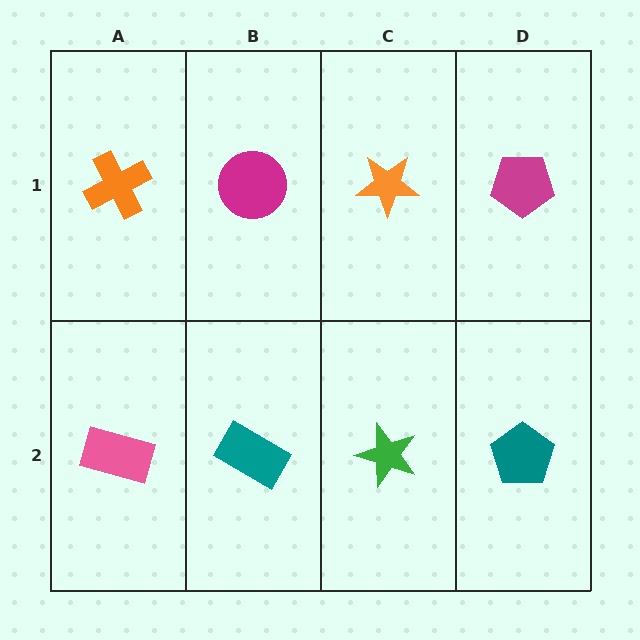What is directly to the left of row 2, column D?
A green star.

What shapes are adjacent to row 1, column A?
A pink rectangle (row 2, column A), a magenta circle (row 1, column B).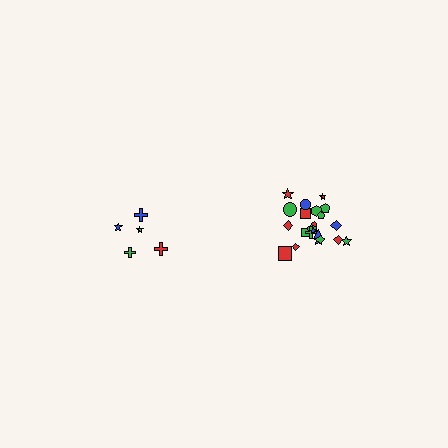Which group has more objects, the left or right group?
The right group.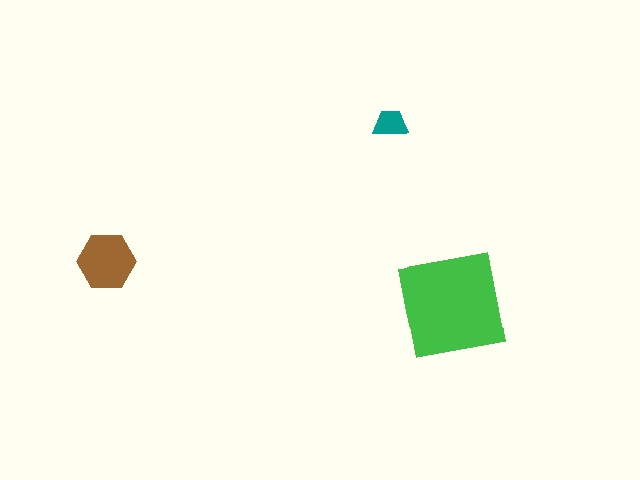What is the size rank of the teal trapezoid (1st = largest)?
3rd.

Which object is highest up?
The teal trapezoid is topmost.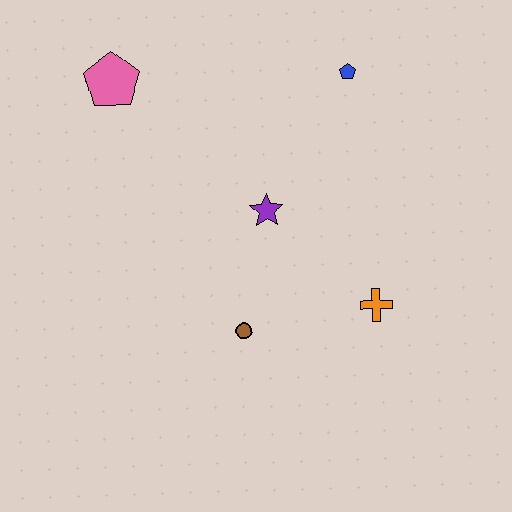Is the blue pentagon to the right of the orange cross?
No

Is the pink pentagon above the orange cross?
Yes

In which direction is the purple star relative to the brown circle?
The purple star is above the brown circle.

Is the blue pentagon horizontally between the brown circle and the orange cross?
Yes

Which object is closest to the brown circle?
The purple star is closest to the brown circle.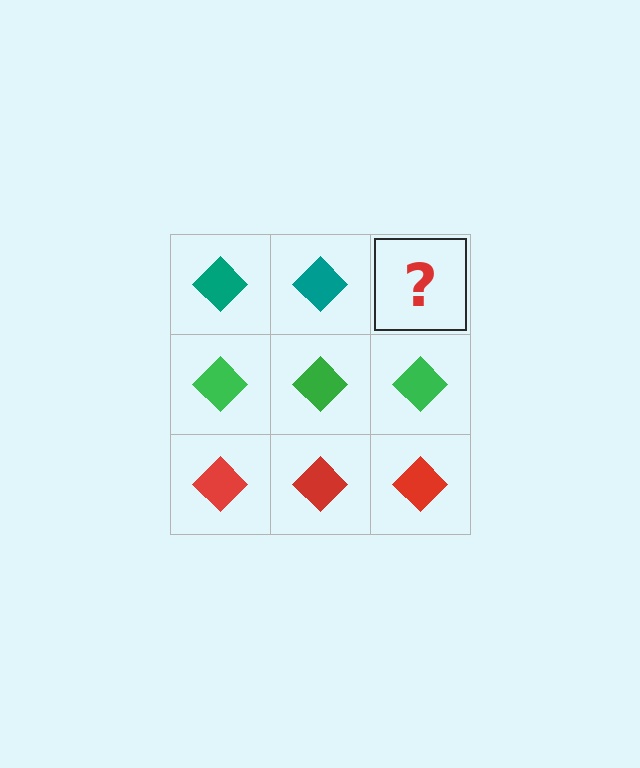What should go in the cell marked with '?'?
The missing cell should contain a teal diamond.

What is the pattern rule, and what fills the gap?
The rule is that each row has a consistent color. The gap should be filled with a teal diamond.